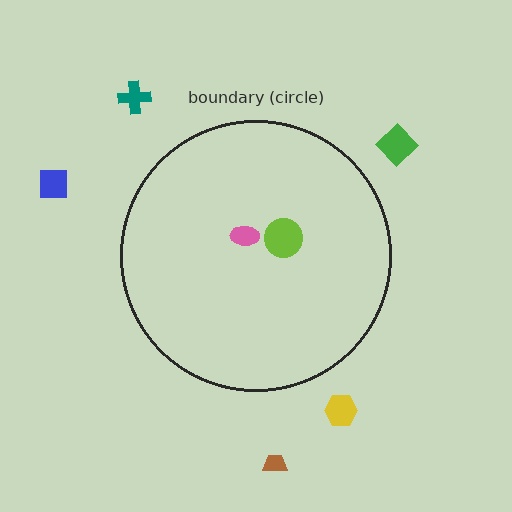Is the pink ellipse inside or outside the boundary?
Inside.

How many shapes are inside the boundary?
2 inside, 5 outside.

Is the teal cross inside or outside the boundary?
Outside.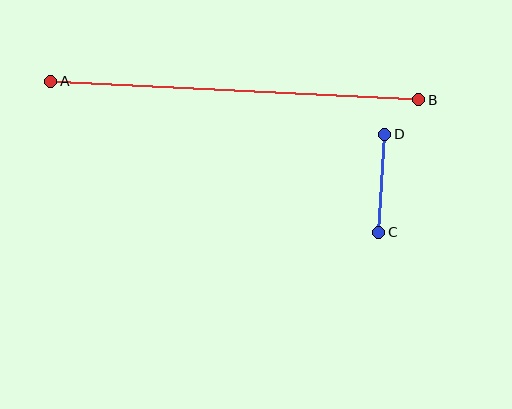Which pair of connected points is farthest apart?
Points A and B are farthest apart.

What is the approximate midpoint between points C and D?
The midpoint is at approximately (382, 183) pixels.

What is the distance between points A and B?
The distance is approximately 369 pixels.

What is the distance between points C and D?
The distance is approximately 98 pixels.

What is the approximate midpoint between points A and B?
The midpoint is at approximately (235, 90) pixels.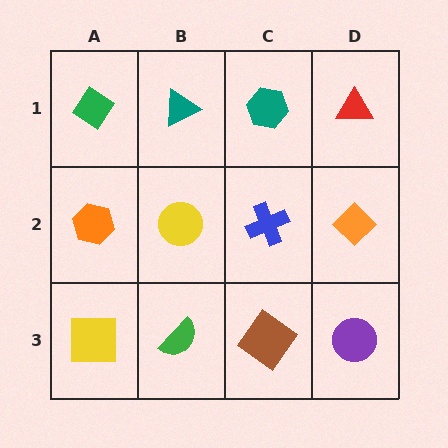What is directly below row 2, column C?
A brown diamond.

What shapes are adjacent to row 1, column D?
An orange diamond (row 2, column D), a teal hexagon (row 1, column C).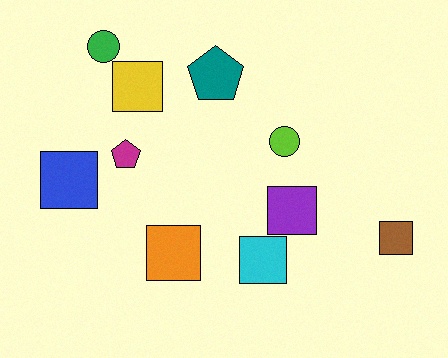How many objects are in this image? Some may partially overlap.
There are 10 objects.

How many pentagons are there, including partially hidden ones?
There are 2 pentagons.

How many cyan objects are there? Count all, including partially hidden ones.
There is 1 cyan object.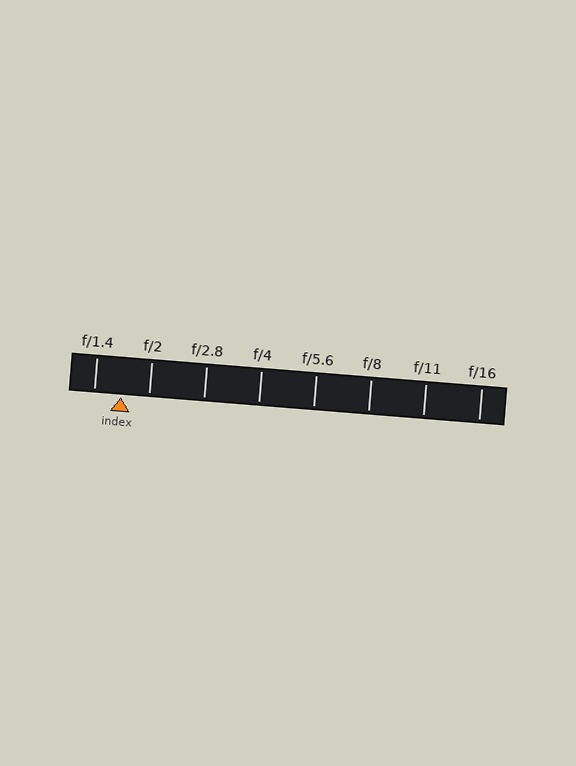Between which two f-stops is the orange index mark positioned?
The index mark is between f/1.4 and f/2.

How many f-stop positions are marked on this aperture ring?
There are 8 f-stop positions marked.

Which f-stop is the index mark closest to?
The index mark is closest to f/2.